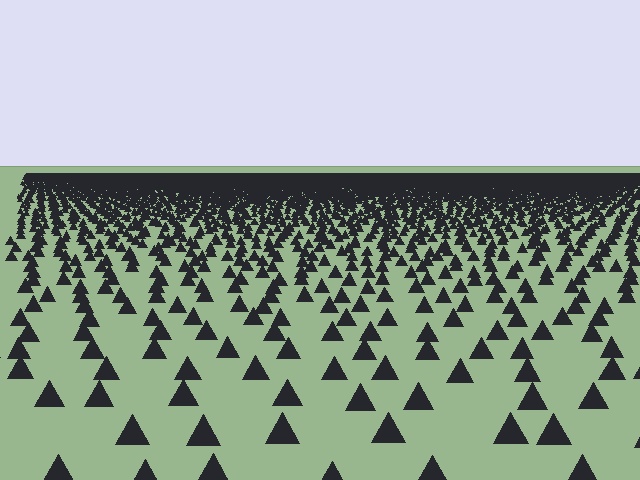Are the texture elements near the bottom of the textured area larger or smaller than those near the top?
Larger. Near the bottom, elements are closer to the viewer and appear at a bigger on-screen size.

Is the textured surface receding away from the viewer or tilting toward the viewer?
The surface is receding away from the viewer. Texture elements get smaller and denser toward the top.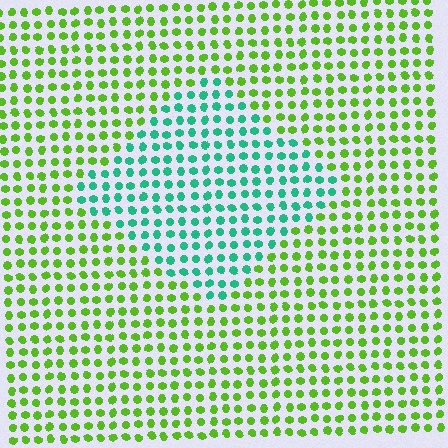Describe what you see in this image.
The image is filled with small lime elements in a uniform arrangement. A diamond-shaped region is visible where the elements are tinted to a slightly different hue, forming a subtle color boundary.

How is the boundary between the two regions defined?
The boundary is defined purely by a slight shift in hue (about 60 degrees). Spacing, size, and orientation are identical on both sides.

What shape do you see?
I see a diamond.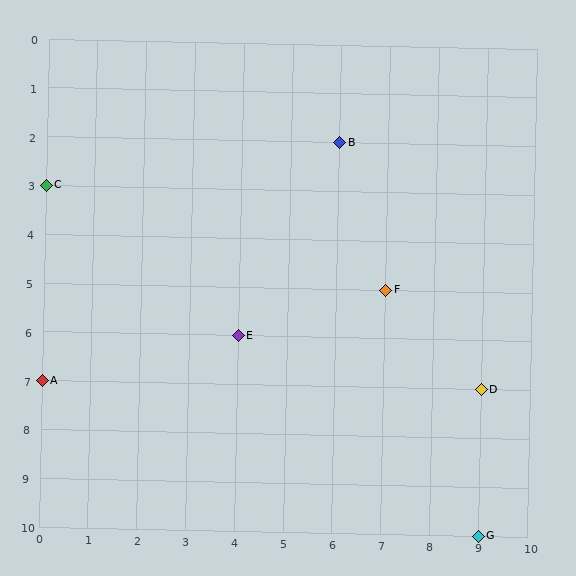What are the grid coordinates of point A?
Point A is at grid coordinates (0, 7).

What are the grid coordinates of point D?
Point D is at grid coordinates (9, 7).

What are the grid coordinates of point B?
Point B is at grid coordinates (6, 2).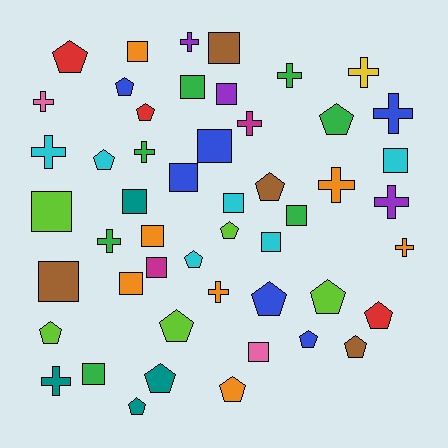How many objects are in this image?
There are 50 objects.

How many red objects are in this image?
There are 3 red objects.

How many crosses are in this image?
There are 14 crosses.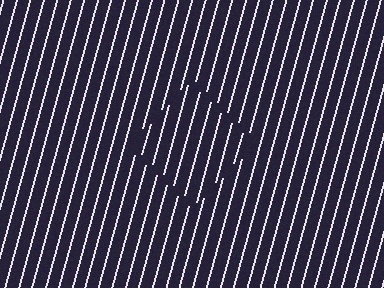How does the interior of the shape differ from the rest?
The interior of the shape contains the same grating, shifted by half a period — the contour is defined by the phase discontinuity where line-ends from the inner and outer gratings abut.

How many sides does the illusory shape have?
4 sides — the line-ends trace a square.